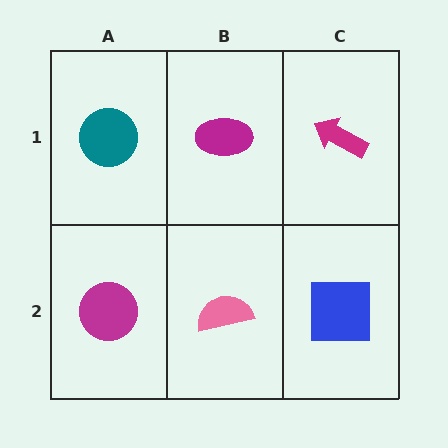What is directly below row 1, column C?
A blue square.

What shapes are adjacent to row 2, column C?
A magenta arrow (row 1, column C), a pink semicircle (row 2, column B).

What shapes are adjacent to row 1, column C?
A blue square (row 2, column C), a magenta ellipse (row 1, column B).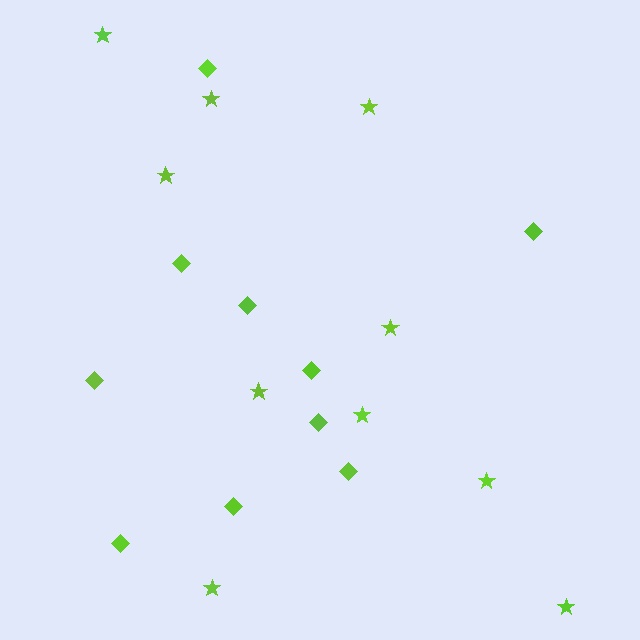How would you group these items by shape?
There are 2 groups: one group of diamonds (10) and one group of stars (10).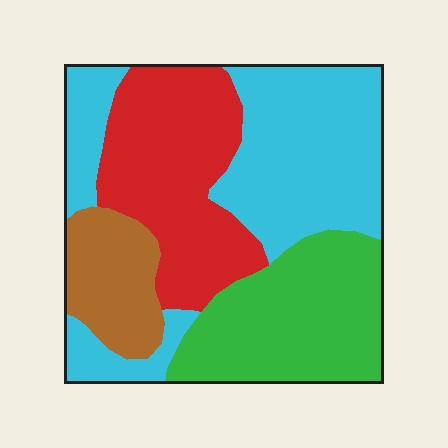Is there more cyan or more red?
Cyan.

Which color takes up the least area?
Brown, at roughly 10%.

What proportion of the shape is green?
Green takes up between a sixth and a third of the shape.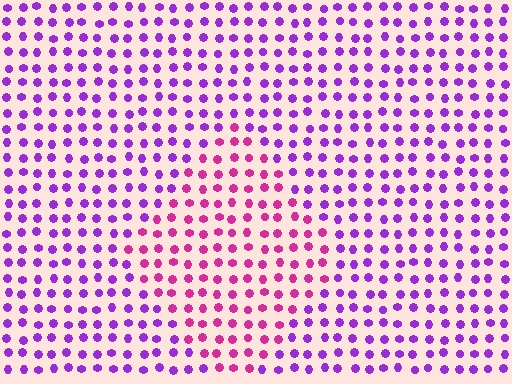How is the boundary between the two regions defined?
The boundary is defined purely by a slight shift in hue (about 41 degrees). Spacing, size, and orientation are identical on both sides.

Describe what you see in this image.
The image is filled with small purple elements in a uniform arrangement. A diamond-shaped region is visible where the elements are tinted to a slightly different hue, forming a subtle color boundary.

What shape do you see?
I see a diamond.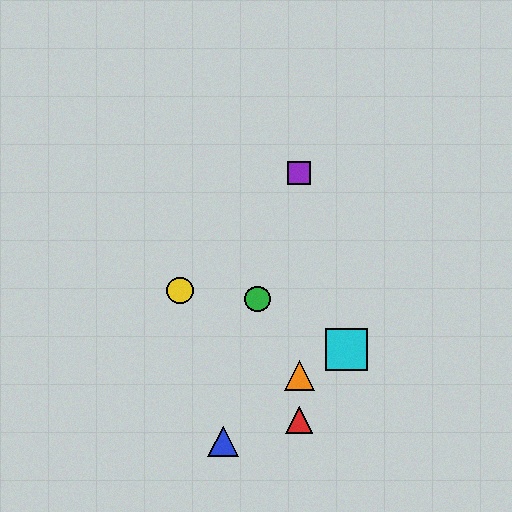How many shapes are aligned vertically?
3 shapes (the red triangle, the purple square, the orange triangle) are aligned vertically.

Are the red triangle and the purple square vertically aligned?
Yes, both are at x≈299.